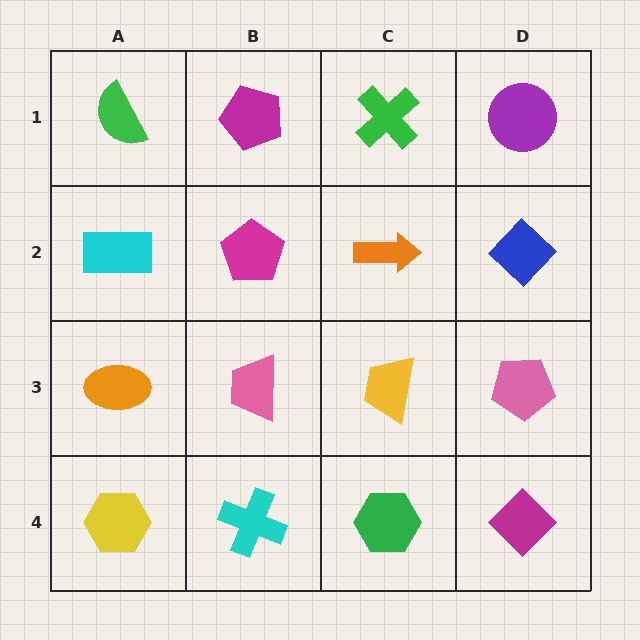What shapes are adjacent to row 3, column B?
A magenta pentagon (row 2, column B), a cyan cross (row 4, column B), an orange ellipse (row 3, column A), a yellow trapezoid (row 3, column C).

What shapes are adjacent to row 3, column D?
A blue diamond (row 2, column D), a magenta diamond (row 4, column D), a yellow trapezoid (row 3, column C).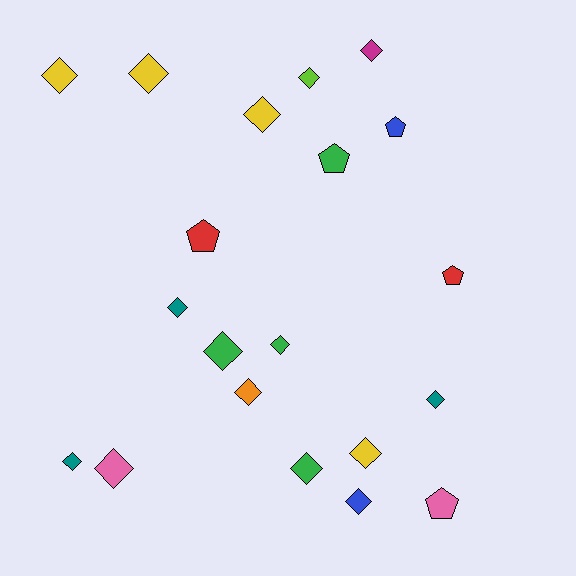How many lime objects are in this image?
There is 1 lime object.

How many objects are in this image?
There are 20 objects.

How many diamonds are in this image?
There are 15 diamonds.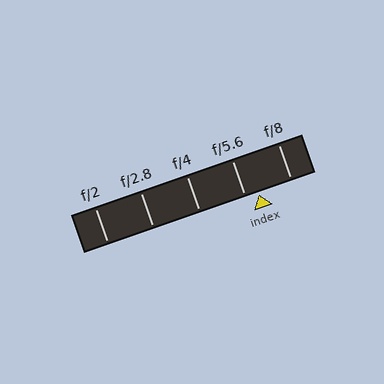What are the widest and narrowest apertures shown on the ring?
The widest aperture shown is f/2 and the narrowest is f/8.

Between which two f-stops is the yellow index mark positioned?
The index mark is between f/5.6 and f/8.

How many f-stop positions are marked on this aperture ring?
There are 5 f-stop positions marked.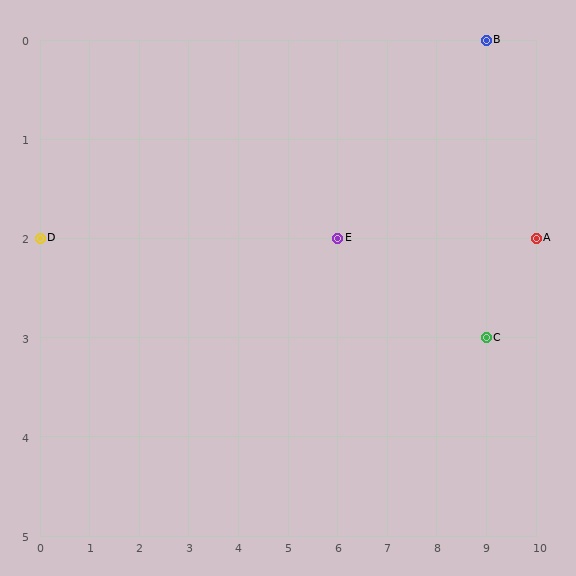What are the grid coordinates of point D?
Point D is at grid coordinates (0, 2).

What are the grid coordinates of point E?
Point E is at grid coordinates (6, 2).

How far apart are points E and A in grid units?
Points E and A are 4 columns apart.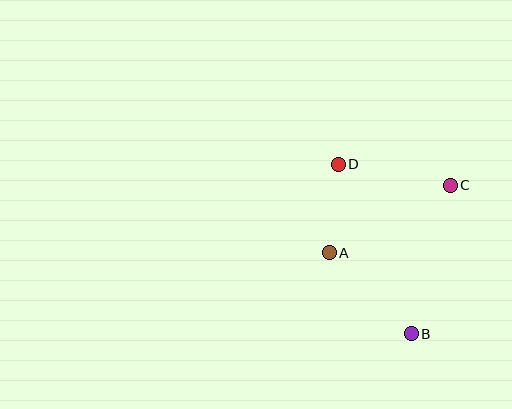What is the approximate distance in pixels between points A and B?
The distance between A and B is approximately 116 pixels.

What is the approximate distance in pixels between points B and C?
The distance between B and C is approximately 153 pixels.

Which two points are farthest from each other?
Points B and D are farthest from each other.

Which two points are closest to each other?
Points A and D are closest to each other.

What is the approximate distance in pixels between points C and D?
The distance between C and D is approximately 114 pixels.